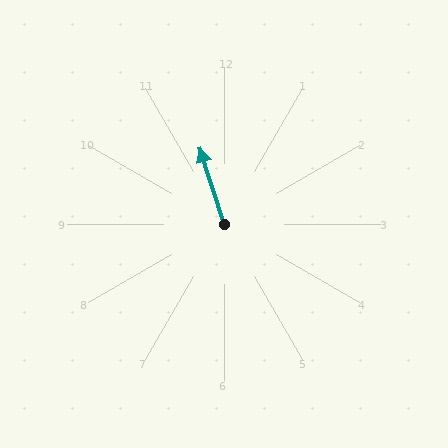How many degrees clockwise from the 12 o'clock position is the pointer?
Approximately 342 degrees.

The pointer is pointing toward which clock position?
Roughly 11 o'clock.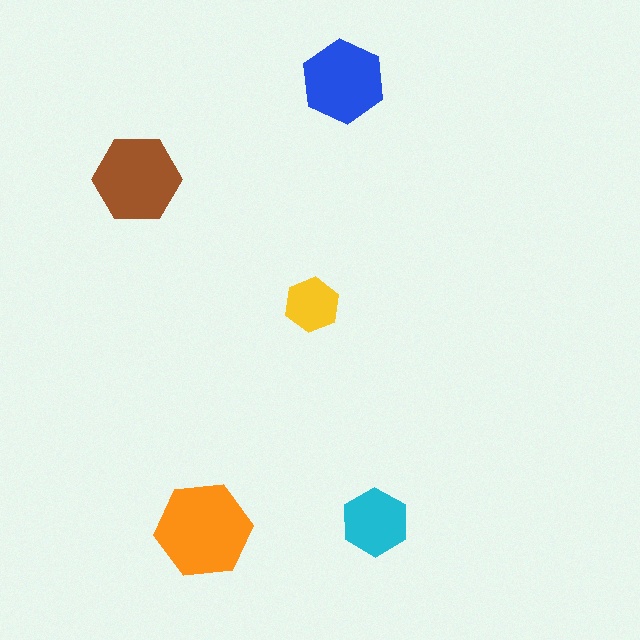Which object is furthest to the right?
The cyan hexagon is rightmost.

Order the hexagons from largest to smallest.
the orange one, the brown one, the blue one, the cyan one, the yellow one.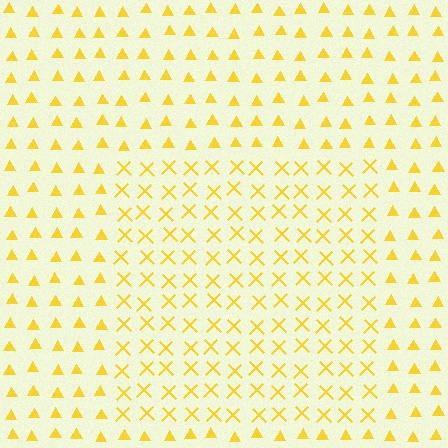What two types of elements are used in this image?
The image uses X marks inside the rectangle region and triangles outside it.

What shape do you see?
I see a rectangle.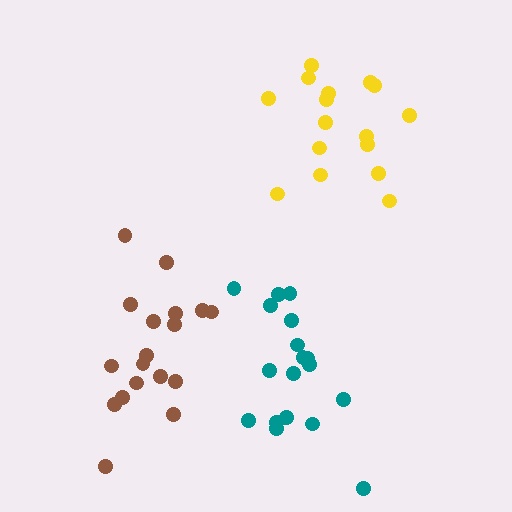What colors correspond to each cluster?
The clusters are colored: teal, brown, yellow.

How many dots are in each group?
Group 1: 18 dots, Group 2: 18 dots, Group 3: 16 dots (52 total).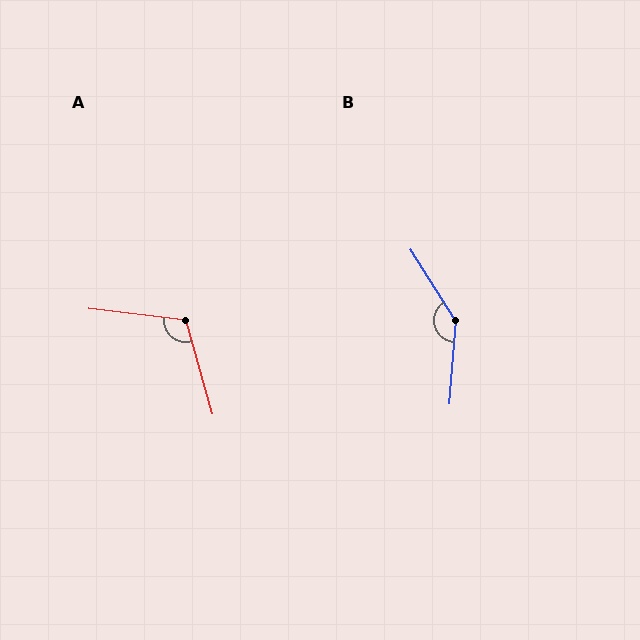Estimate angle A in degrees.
Approximately 113 degrees.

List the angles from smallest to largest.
A (113°), B (143°).